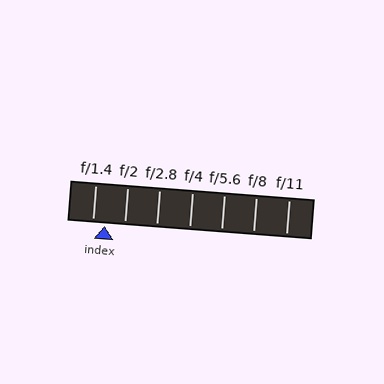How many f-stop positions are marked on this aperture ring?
There are 7 f-stop positions marked.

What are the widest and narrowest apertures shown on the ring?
The widest aperture shown is f/1.4 and the narrowest is f/11.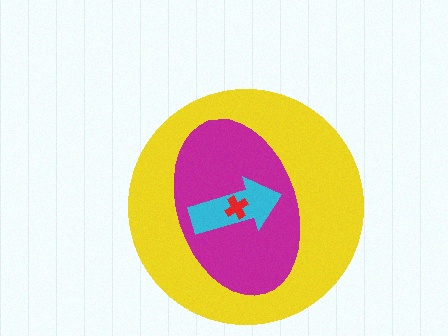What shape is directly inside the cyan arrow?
The red cross.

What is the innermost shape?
The red cross.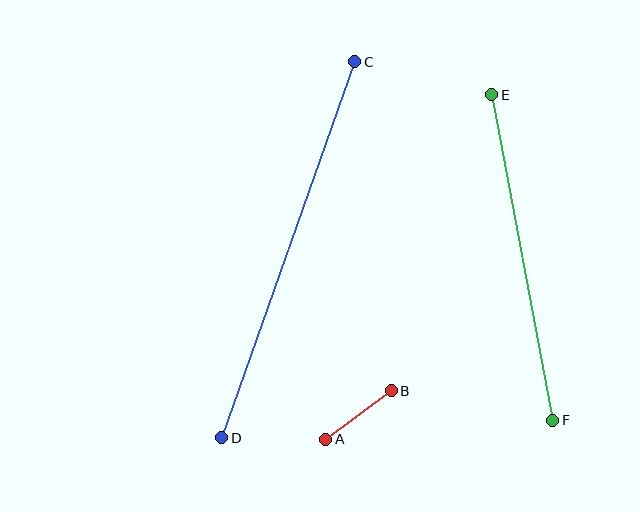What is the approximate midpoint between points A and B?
The midpoint is at approximately (358, 415) pixels.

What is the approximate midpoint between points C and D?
The midpoint is at approximately (288, 250) pixels.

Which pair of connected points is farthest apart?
Points C and D are farthest apart.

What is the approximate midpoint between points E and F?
The midpoint is at approximately (522, 258) pixels.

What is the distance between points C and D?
The distance is approximately 399 pixels.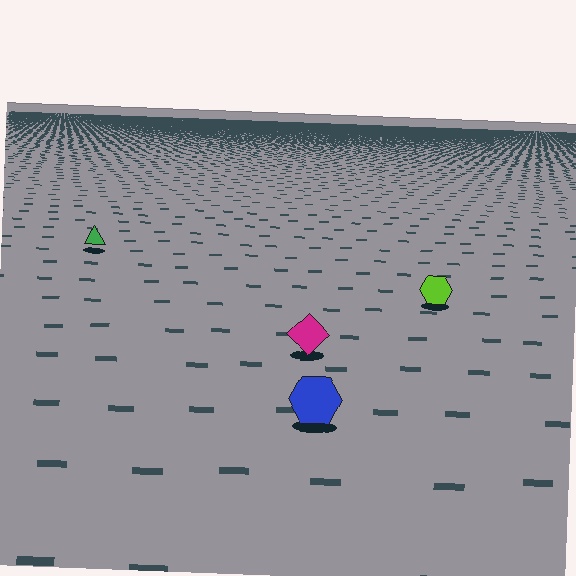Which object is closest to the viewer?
The blue hexagon is closest. The texture marks near it are larger and more spread out.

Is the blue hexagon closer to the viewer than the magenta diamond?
Yes. The blue hexagon is closer — you can tell from the texture gradient: the ground texture is coarser near it.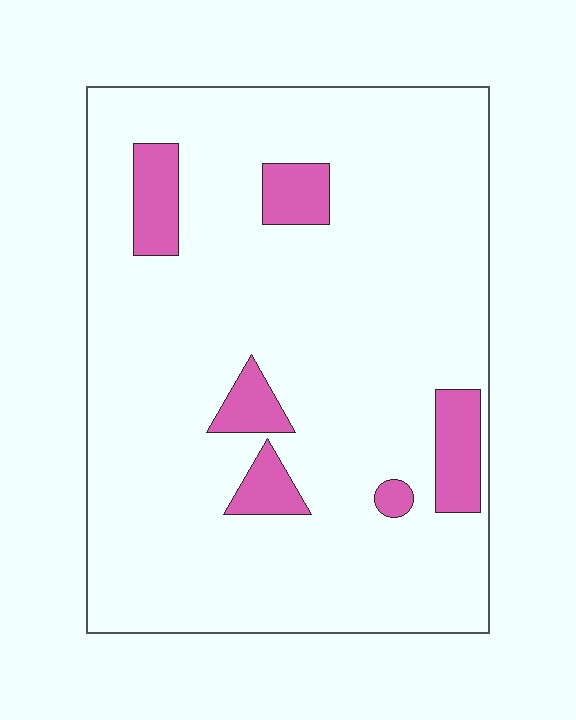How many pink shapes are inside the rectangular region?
6.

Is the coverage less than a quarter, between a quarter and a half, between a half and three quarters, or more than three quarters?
Less than a quarter.